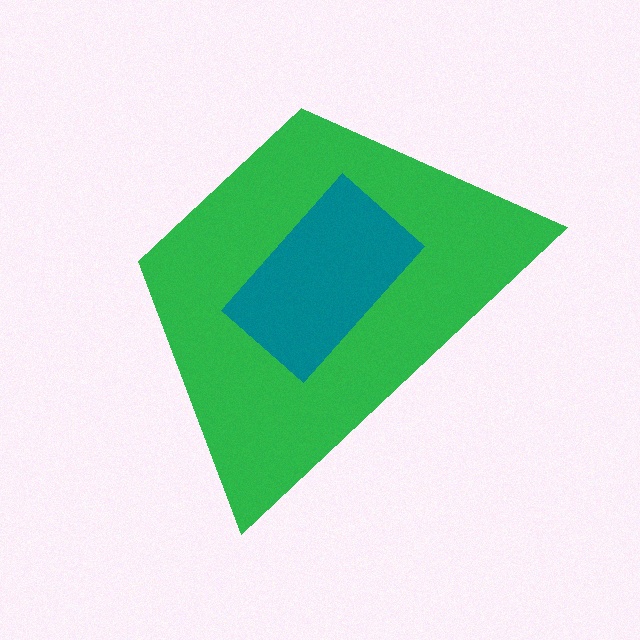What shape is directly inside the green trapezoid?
The teal rectangle.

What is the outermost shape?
The green trapezoid.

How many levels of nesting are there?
2.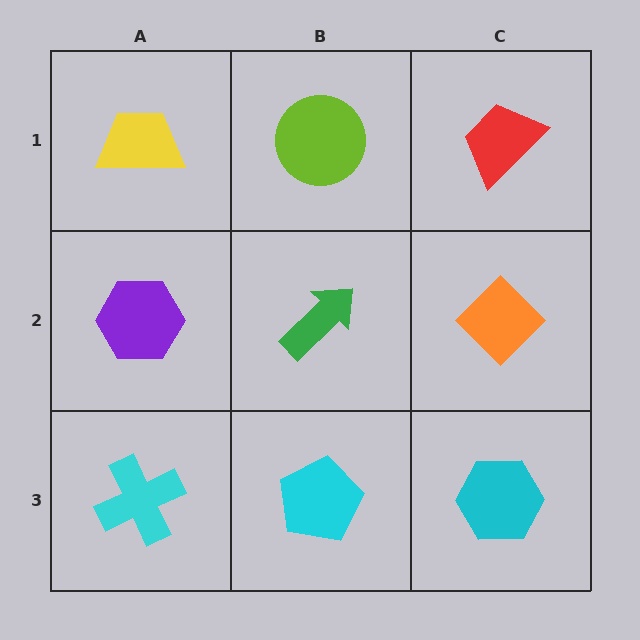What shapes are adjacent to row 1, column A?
A purple hexagon (row 2, column A), a lime circle (row 1, column B).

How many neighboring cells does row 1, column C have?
2.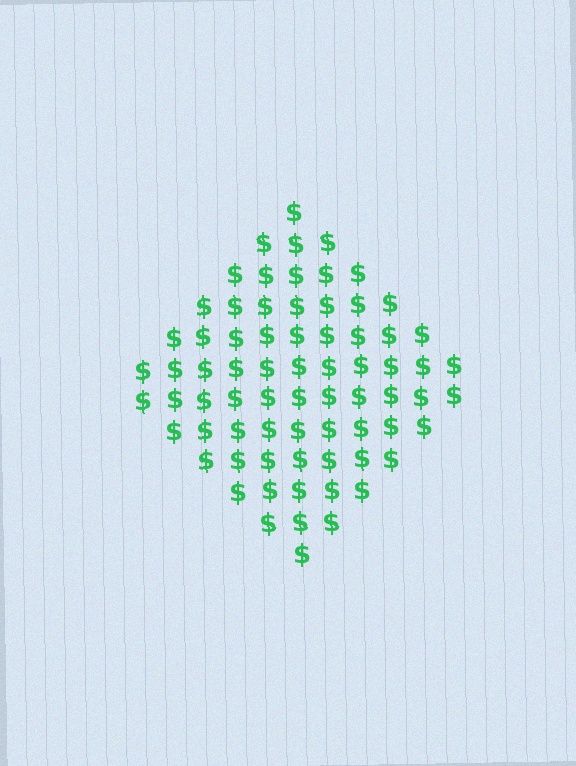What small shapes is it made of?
It is made of small dollar signs.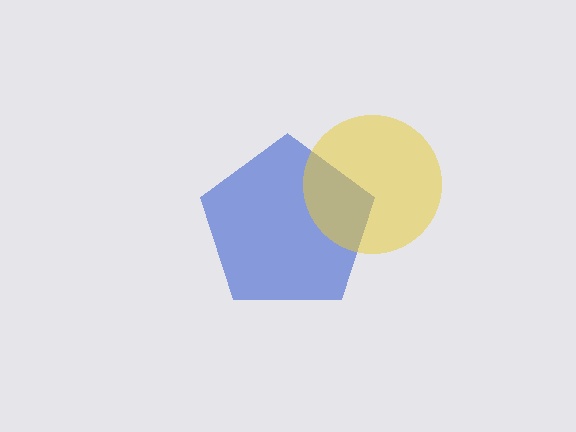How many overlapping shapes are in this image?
There are 2 overlapping shapes in the image.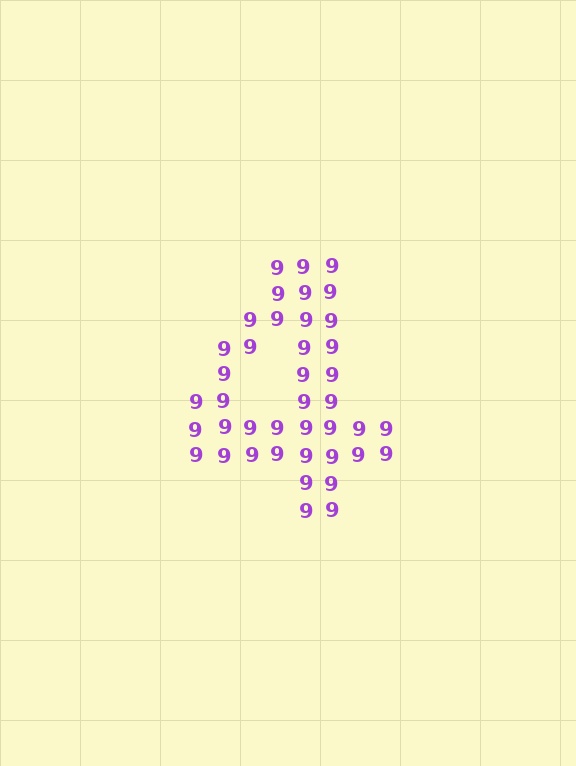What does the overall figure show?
The overall figure shows the digit 4.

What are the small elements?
The small elements are digit 9's.